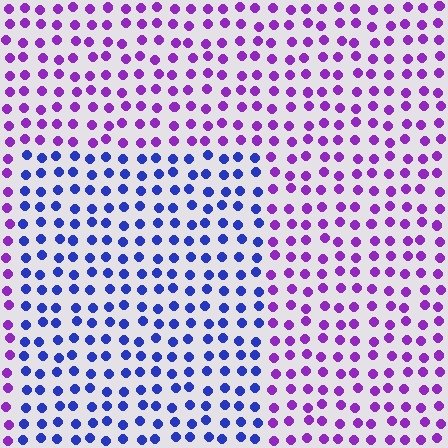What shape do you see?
I see a rectangle.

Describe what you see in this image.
The image is filled with small purple elements in a uniform arrangement. A rectangle-shaped region is visible where the elements are tinted to a slightly different hue, forming a subtle color boundary.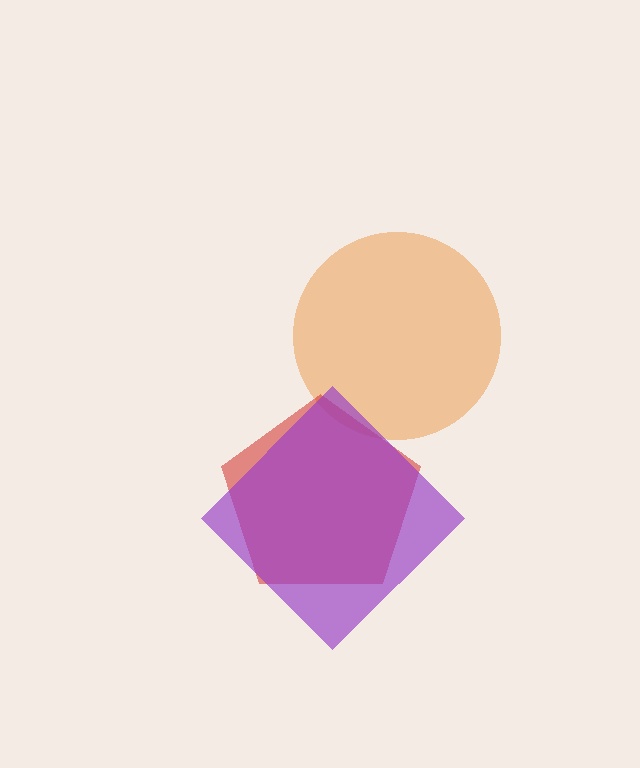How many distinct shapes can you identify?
There are 3 distinct shapes: an orange circle, a red pentagon, a purple diamond.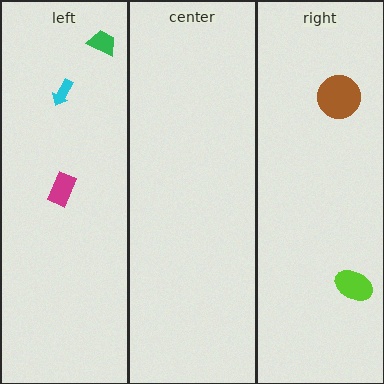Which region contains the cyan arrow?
The left region.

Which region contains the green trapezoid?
The left region.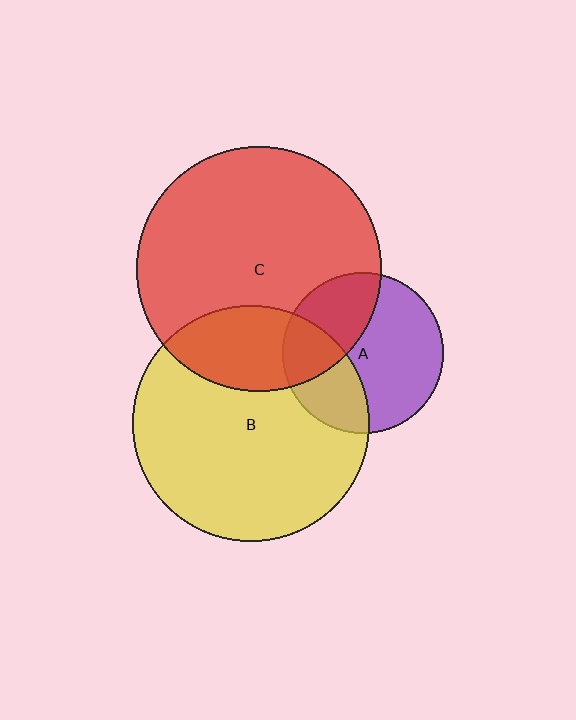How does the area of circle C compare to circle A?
Approximately 2.3 times.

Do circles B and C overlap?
Yes.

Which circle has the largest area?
Circle C (red).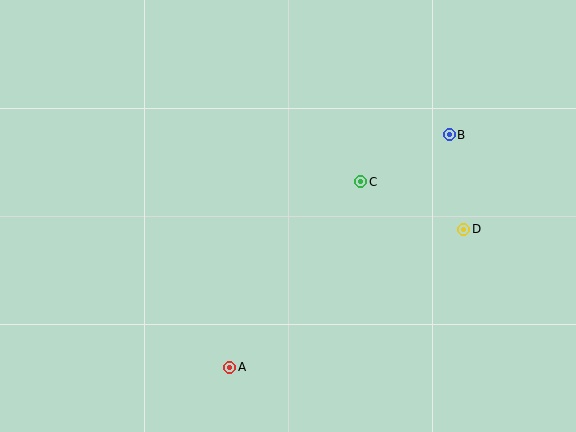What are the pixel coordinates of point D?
Point D is at (464, 229).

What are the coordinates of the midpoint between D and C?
The midpoint between D and C is at (412, 205).